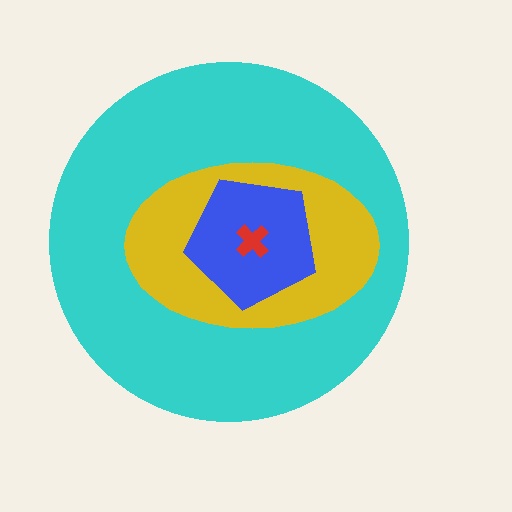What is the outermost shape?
The cyan circle.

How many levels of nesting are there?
4.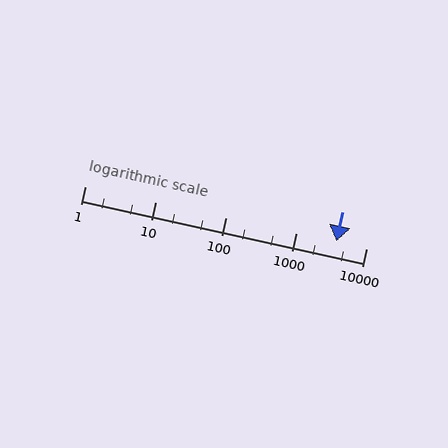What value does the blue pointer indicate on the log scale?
The pointer indicates approximately 3800.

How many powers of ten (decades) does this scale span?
The scale spans 4 decades, from 1 to 10000.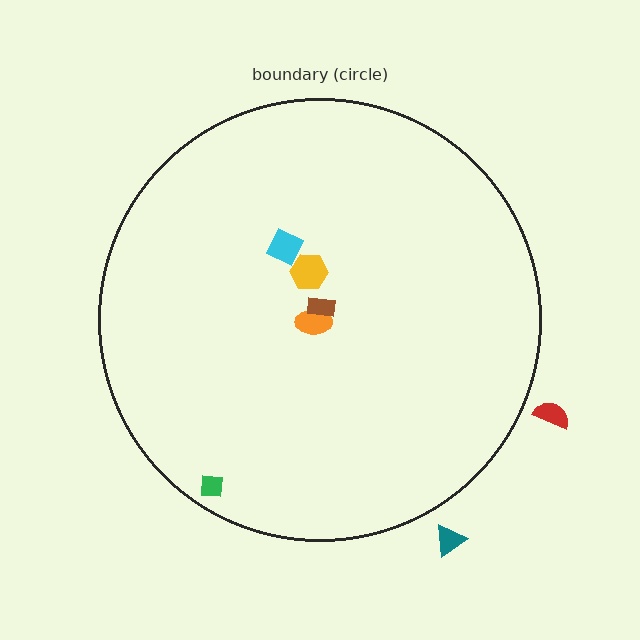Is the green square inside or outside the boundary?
Inside.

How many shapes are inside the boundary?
5 inside, 2 outside.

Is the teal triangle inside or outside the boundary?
Outside.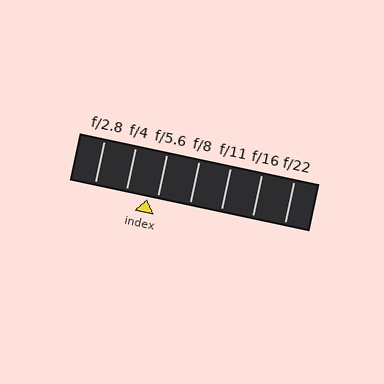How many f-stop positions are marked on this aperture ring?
There are 7 f-stop positions marked.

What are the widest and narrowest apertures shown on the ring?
The widest aperture shown is f/2.8 and the narrowest is f/22.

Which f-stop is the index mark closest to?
The index mark is closest to f/5.6.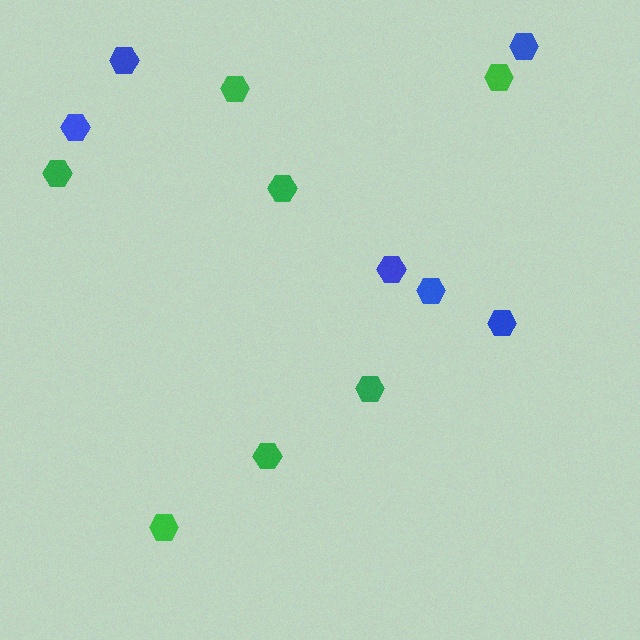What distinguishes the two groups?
There are 2 groups: one group of blue hexagons (6) and one group of green hexagons (7).